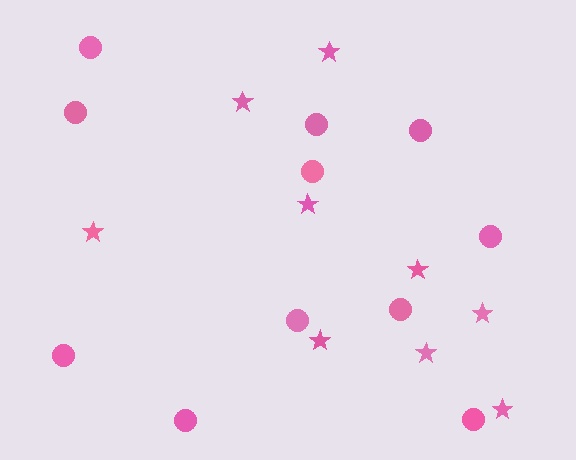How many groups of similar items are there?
There are 2 groups: one group of stars (9) and one group of circles (11).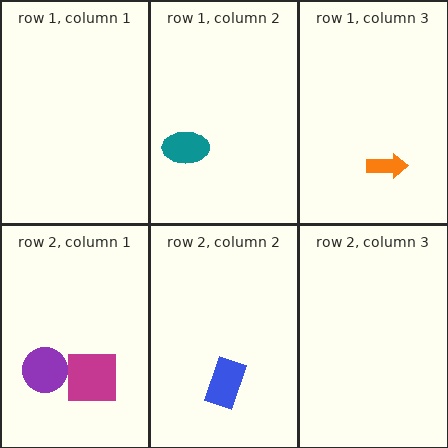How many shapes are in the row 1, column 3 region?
1.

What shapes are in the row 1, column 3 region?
The orange arrow.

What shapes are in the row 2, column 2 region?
The blue rectangle.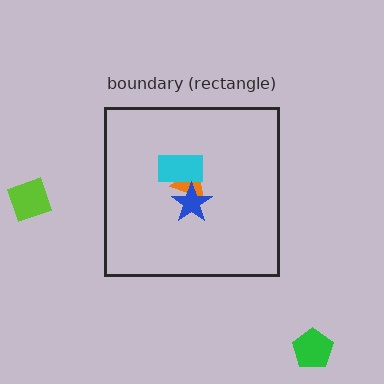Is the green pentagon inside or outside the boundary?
Outside.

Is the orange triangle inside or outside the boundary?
Inside.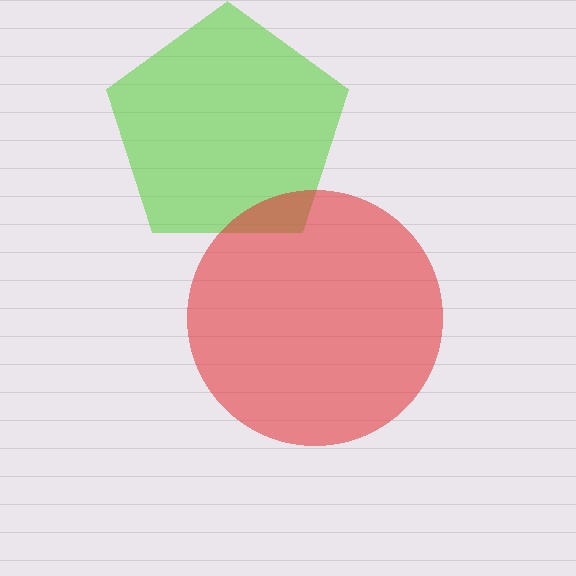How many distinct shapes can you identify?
There are 2 distinct shapes: a lime pentagon, a red circle.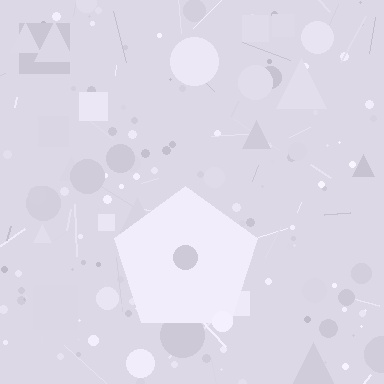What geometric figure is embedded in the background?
A pentagon is embedded in the background.